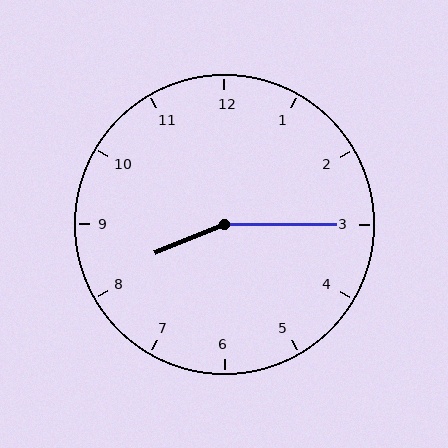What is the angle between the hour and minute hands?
Approximately 158 degrees.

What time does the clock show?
8:15.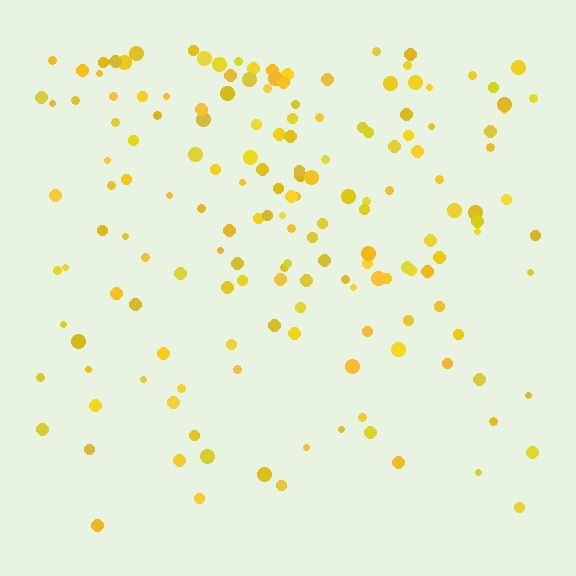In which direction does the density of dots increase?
From bottom to top, with the top side densest.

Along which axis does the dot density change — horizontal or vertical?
Vertical.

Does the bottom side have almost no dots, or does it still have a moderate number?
Still a moderate number, just noticeably fewer than the top.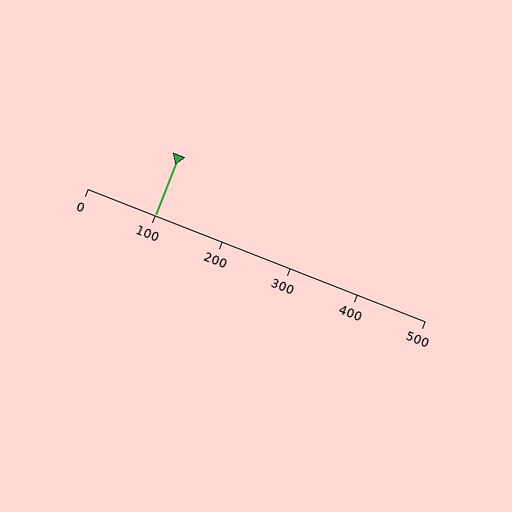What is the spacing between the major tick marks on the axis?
The major ticks are spaced 100 apart.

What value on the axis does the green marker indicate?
The marker indicates approximately 100.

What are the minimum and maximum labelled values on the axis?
The axis runs from 0 to 500.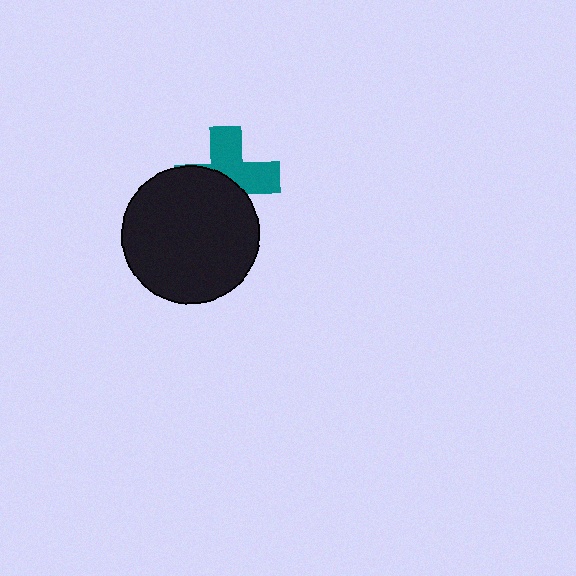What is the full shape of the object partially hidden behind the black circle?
The partially hidden object is a teal cross.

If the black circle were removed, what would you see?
You would see the complete teal cross.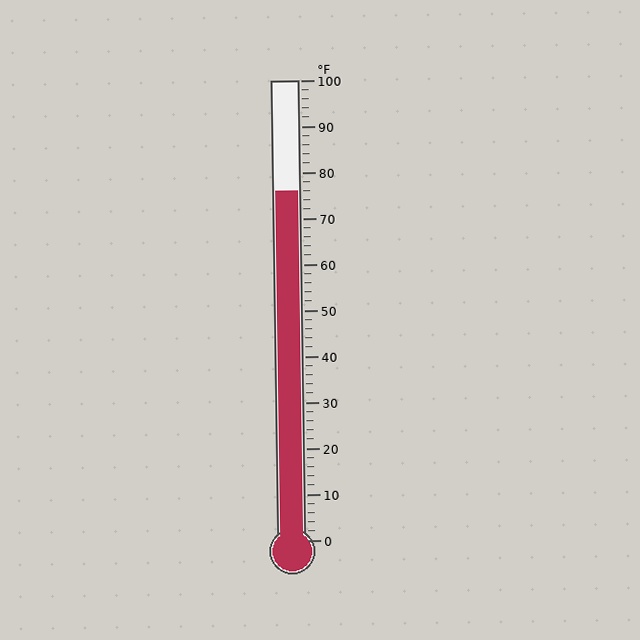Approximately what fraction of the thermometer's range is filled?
The thermometer is filled to approximately 75% of its range.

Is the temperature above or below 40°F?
The temperature is above 40°F.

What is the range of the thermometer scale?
The thermometer scale ranges from 0°F to 100°F.